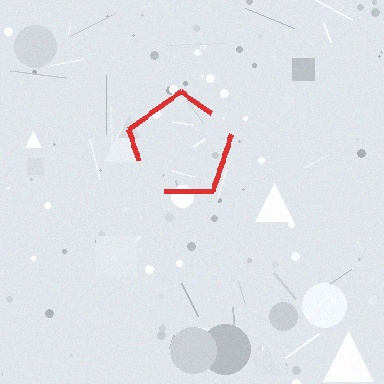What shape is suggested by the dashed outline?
The dashed outline suggests a pentagon.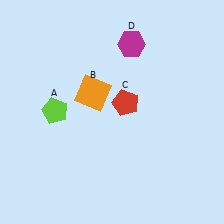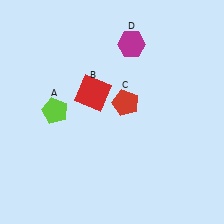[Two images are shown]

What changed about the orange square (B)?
In Image 1, B is orange. In Image 2, it changed to red.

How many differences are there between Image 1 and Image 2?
There is 1 difference between the two images.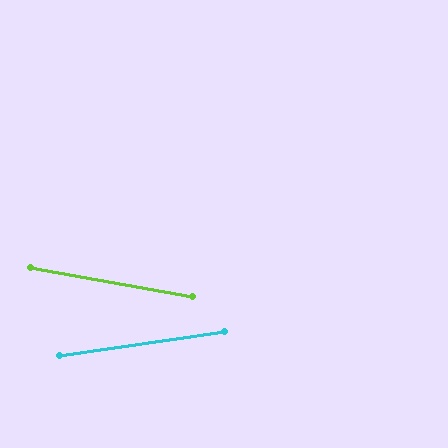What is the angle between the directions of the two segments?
Approximately 19 degrees.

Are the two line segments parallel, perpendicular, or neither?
Neither parallel nor perpendicular — they differ by about 19°.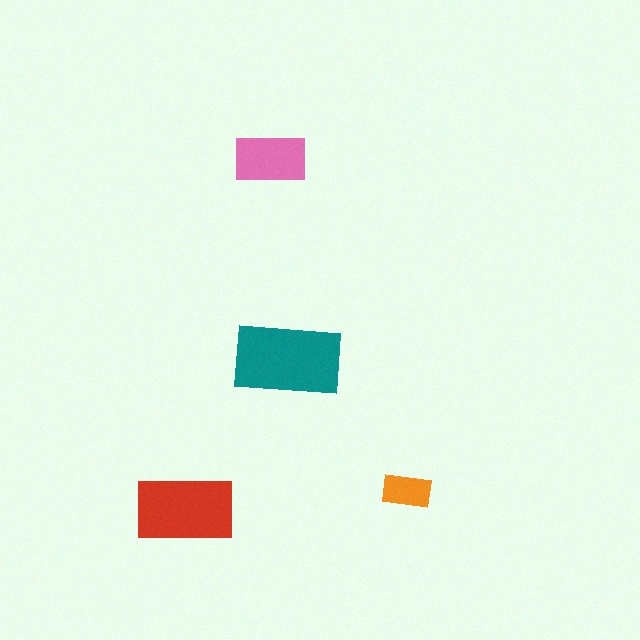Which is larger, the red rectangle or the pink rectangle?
The red one.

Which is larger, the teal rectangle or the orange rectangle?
The teal one.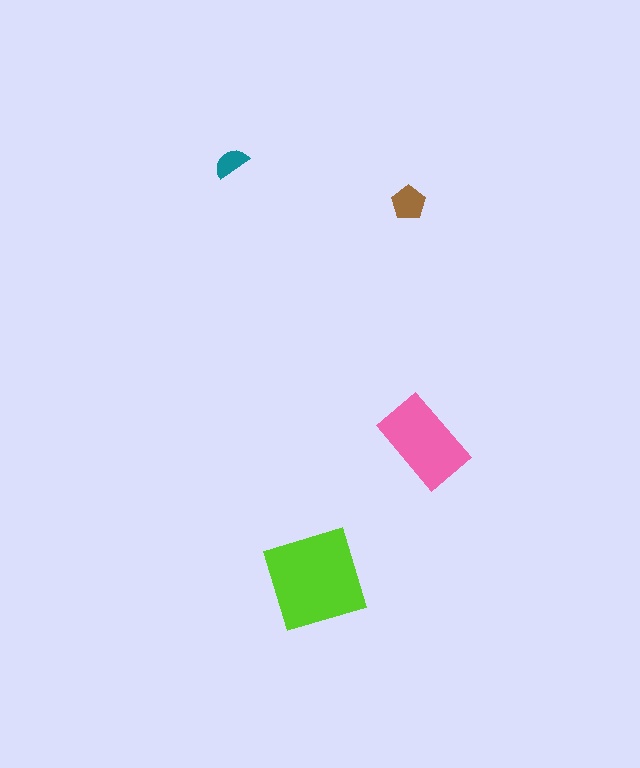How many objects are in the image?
There are 4 objects in the image.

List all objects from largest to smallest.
The lime square, the pink rectangle, the brown pentagon, the teal semicircle.